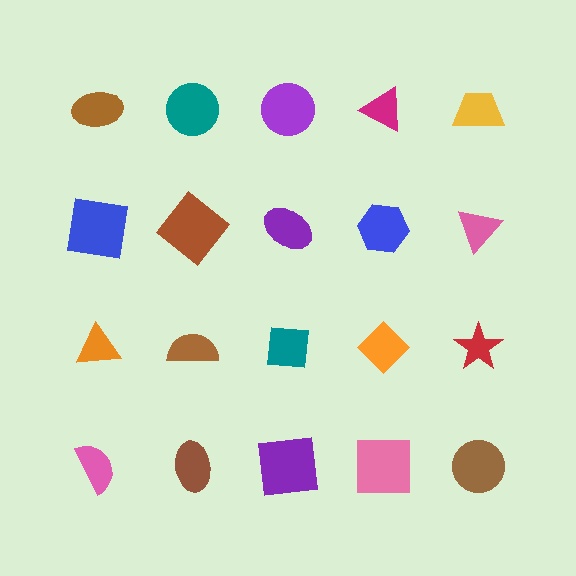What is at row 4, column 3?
A purple square.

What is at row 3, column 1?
An orange triangle.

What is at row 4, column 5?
A brown circle.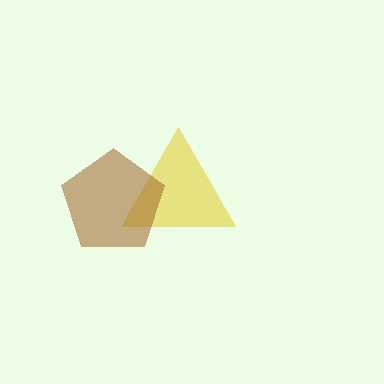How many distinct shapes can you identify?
There are 2 distinct shapes: a yellow triangle, a brown pentagon.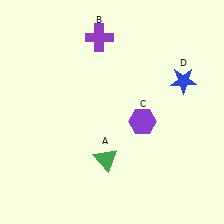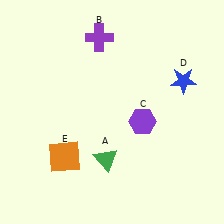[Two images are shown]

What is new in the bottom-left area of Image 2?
An orange square (E) was added in the bottom-left area of Image 2.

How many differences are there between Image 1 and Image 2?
There is 1 difference between the two images.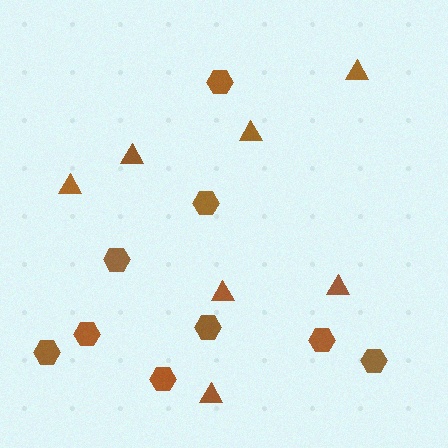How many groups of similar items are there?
There are 2 groups: one group of triangles (7) and one group of hexagons (9).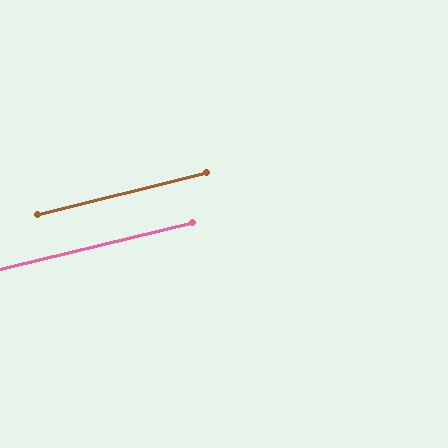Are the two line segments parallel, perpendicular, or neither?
Parallel — their directions differ by only 0.6°.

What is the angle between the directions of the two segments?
Approximately 1 degree.